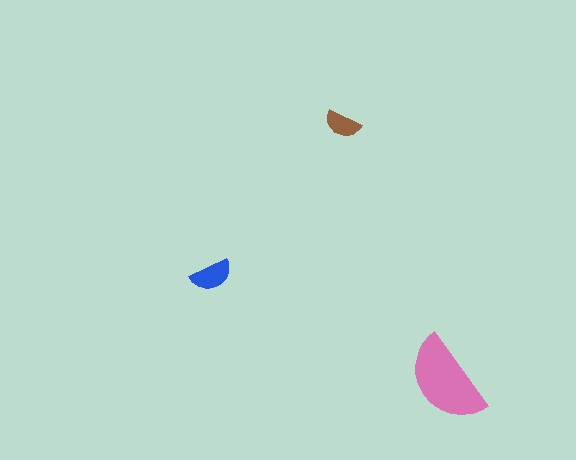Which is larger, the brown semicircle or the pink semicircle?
The pink one.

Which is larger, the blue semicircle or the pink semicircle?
The pink one.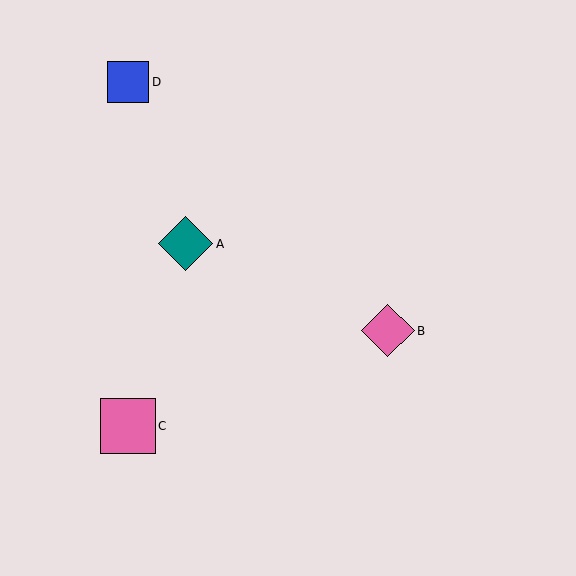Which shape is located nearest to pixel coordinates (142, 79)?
The blue square (labeled D) at (128, 82) is nearest to that location.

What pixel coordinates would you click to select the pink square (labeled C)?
Click at (128, 426) to select the pink square C.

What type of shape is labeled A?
Shape A is a teal diamond.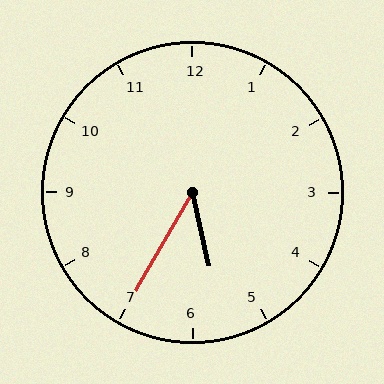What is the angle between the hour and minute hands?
Approximately 42 degrees.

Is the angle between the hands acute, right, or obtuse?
It is acute.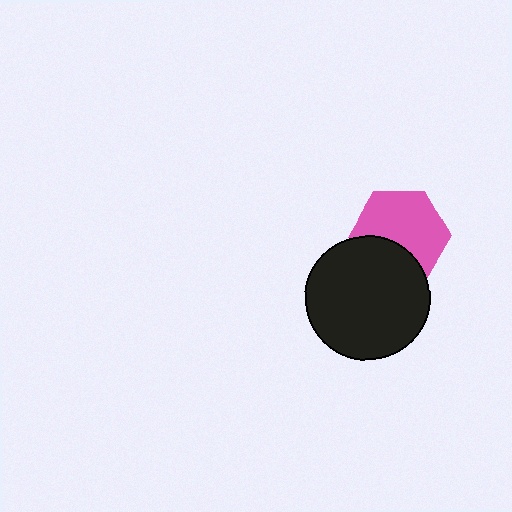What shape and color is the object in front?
The object in front is a black circle.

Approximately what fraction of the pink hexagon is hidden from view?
Roughly 34% of the pink hexagon is hidden behind the black circle.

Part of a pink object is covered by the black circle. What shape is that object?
It is a hexagon.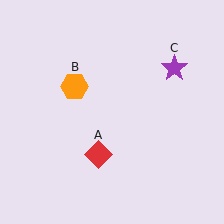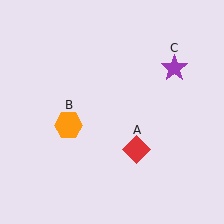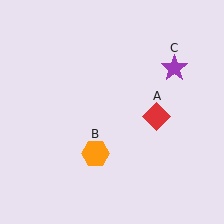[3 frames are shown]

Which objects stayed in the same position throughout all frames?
Purple star (object C) remained stationary.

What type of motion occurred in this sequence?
The red diamond (object A), orange hexagon (object B) rotated counterclockwise around the center of the scene.